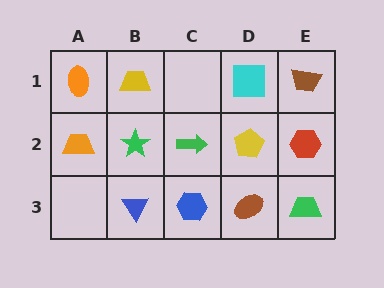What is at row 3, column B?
A blue triangle.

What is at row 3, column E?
A green trapezoid.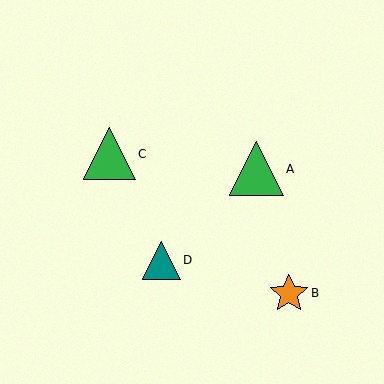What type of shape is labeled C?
Shape C is a green triangle.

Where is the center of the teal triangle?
The center of the teal triangle is at (161, 260).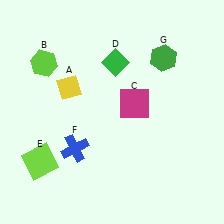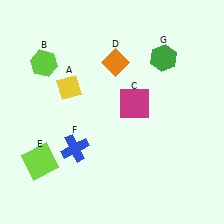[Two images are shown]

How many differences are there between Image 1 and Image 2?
There is 1 difference between the two images.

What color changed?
The diamond (D) changed from green in Image 1 to orange in Image 2.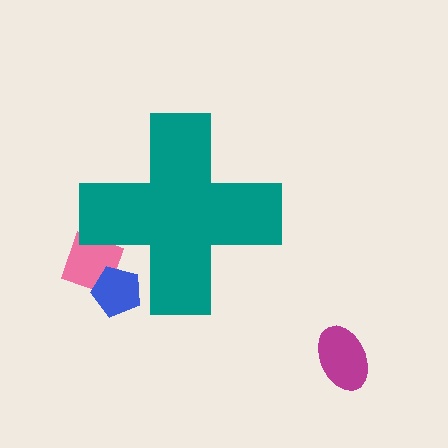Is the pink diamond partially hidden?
Yes, the pink diamond is partially hidden behind the teal cross.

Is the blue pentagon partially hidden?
Yes, the blue pentagon is partially hidden behind the teal cross.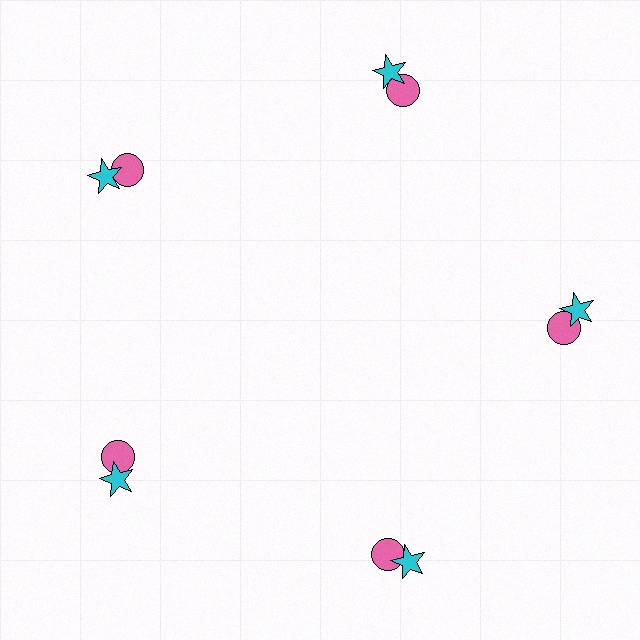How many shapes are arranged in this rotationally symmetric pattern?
There are 10 shapes, arranged in 5 groups of 2.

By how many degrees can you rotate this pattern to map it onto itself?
The pattern maps onto itself every 72 degrees of rotation.